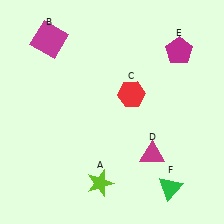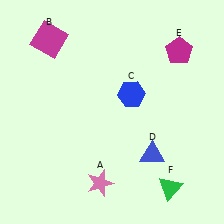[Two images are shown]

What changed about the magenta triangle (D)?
In Image 1, D is magenta. In Image 2, it changed to blue.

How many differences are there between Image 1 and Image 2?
There are 3 differences between the two images.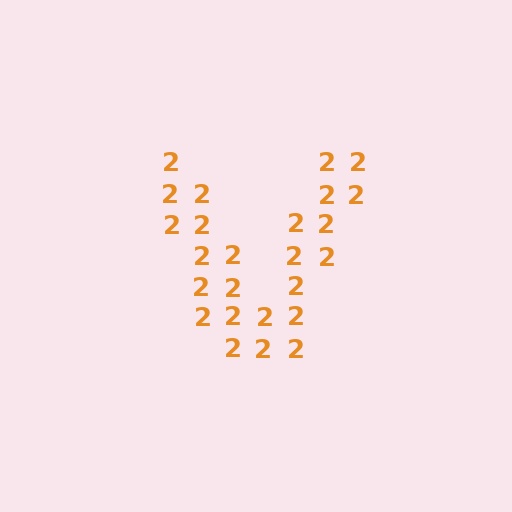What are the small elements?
The small elements are digit 2's.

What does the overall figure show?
The overall figure shows the letter V.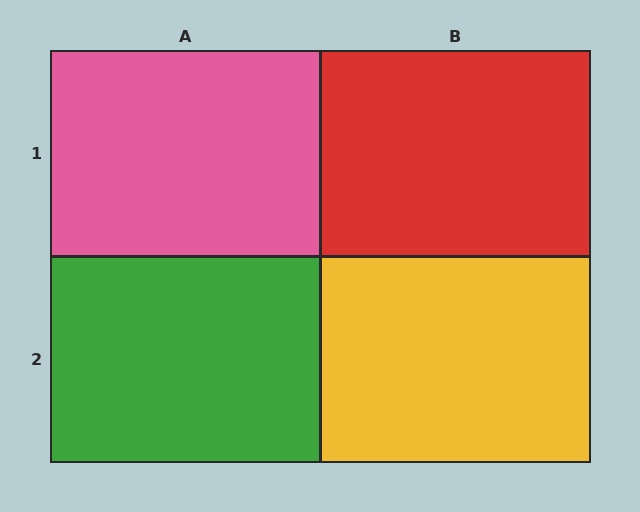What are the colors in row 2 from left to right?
Green, yellow.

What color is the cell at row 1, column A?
Pink.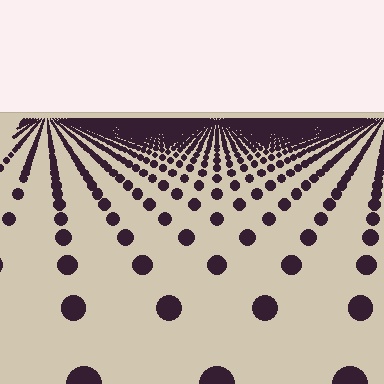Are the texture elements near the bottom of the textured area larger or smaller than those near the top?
Larger. Near the bottom, elements are closer to the viewer and appear at a bigger on-screen size.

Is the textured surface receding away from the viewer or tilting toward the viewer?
The surface is receding away from the viewer. Texture elements get smaller and denser toward the top.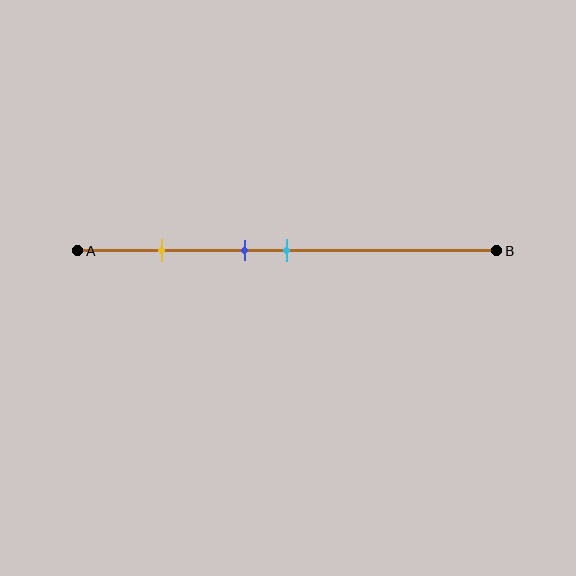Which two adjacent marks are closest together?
The blue and cyan marks are the closest adjacent pair.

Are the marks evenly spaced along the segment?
No, the marks are not evenly spaced.